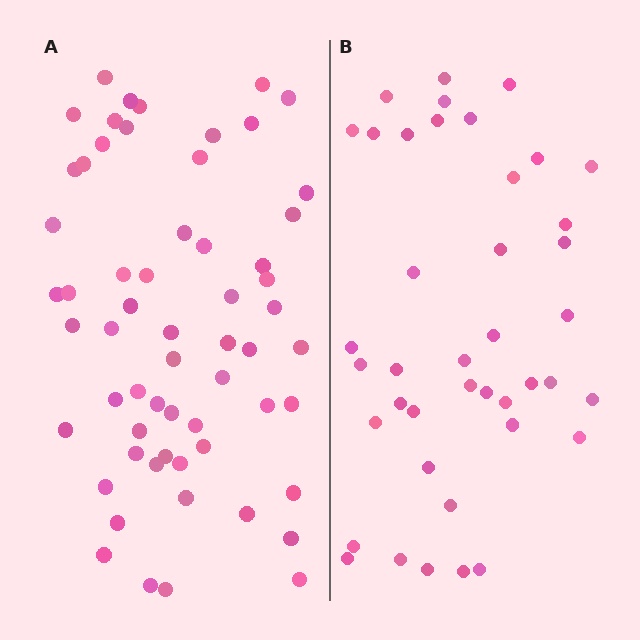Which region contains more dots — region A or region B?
Region A (the left region) has more dots.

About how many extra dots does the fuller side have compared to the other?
Region A has approximately 20 more dots than region B.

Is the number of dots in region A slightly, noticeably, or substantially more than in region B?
Region A has substantially more. The ratio is roughly 1.5 to 1.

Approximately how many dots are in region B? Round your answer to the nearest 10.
About 40 dots. (The exact count is 41, which rounds to 40.)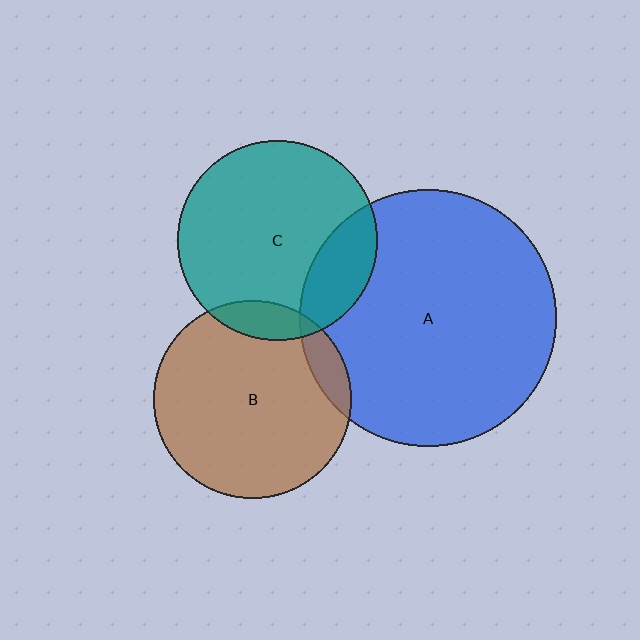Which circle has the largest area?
Circle A (blue).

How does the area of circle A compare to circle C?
Approximately 1.6 times.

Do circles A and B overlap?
Yes.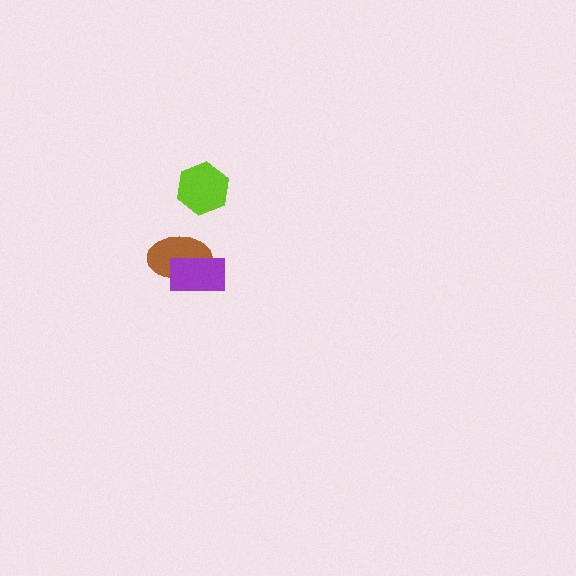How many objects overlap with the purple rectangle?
1 object overlaps with the purple rectangle.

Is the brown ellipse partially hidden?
Yes, it is partially covered by another shape.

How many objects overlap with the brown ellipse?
1 object overlaps with the brown ellipse.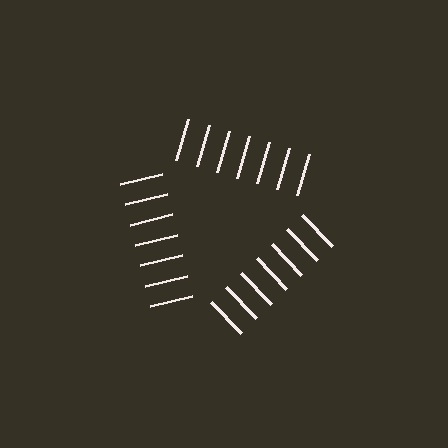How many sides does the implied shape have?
3 sides — the line-ends trace a triangle.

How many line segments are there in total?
21 — 7 along each of the 3 edges.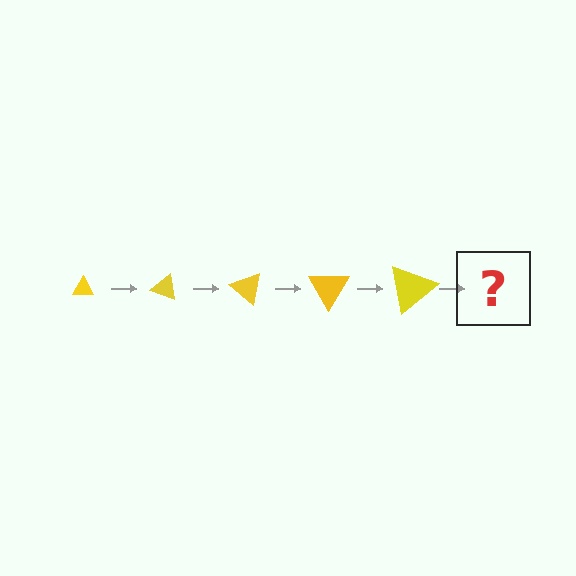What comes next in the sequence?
The next element should be a triangle, larger than the previous one and rotated 100 degrees from the start.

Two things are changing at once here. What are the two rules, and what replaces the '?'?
The two rules are that the triangle grows larger each step and it rotates 20 degrees each step. The '?' should be a triangle, larger than the previous one and rotated 100 degrees from the start.